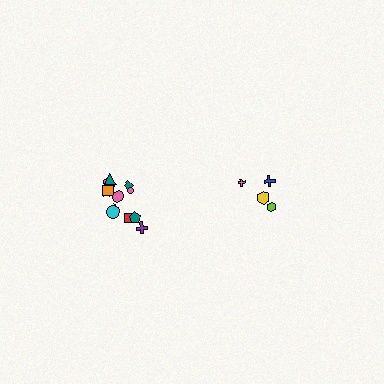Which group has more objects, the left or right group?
The left group.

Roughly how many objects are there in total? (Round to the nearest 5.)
Roughly 15 objects in total.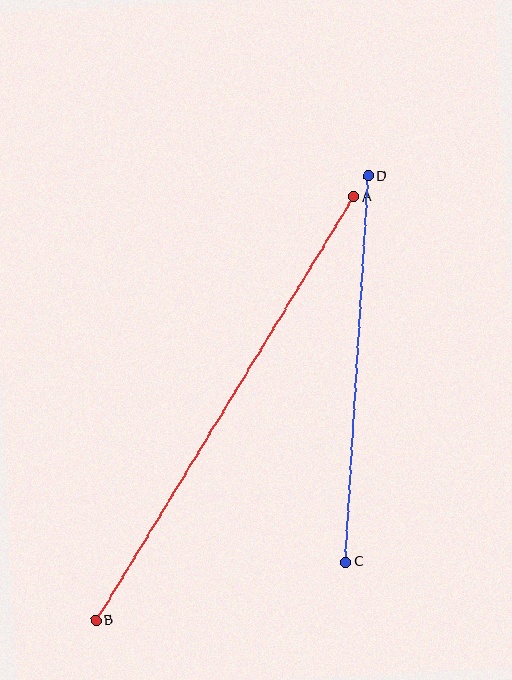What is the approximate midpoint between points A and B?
The midpoint is at approximately (225, 409) pixels.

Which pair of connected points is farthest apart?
Points A and B are farthest apart.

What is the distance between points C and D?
The distance is approximately 387 pixels.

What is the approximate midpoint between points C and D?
The midpoint is at approximately (357, 369) pixels.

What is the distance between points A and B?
The distance is approximately 496 pixels.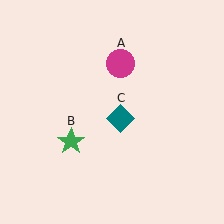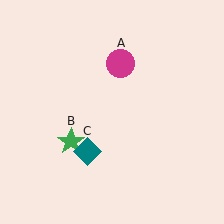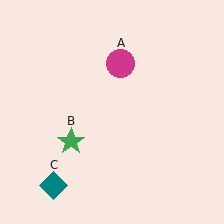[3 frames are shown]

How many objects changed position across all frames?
1 object changed position: teal diamond (object C).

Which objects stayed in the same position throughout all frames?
Magenta circle (object A) and green star (object B) remained stationary.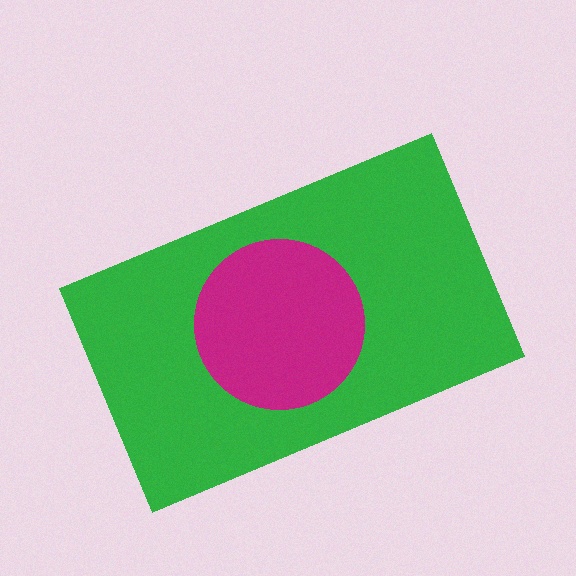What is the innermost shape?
The magenta circle.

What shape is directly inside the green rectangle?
The magenta circle.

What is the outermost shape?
The green rectangle.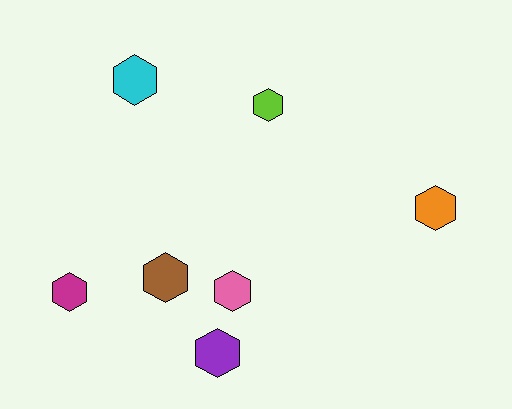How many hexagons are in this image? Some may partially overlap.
There are 7 hexagons.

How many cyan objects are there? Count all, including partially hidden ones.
There is 1 cyan object.